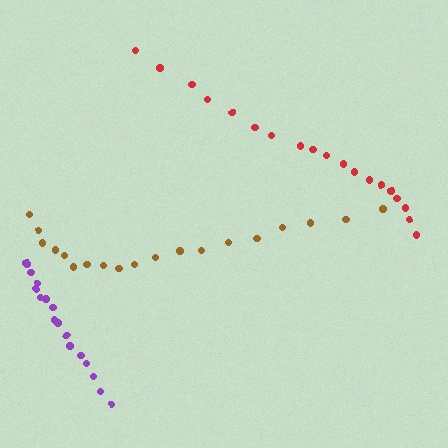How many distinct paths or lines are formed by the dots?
There are 3 distinct paths.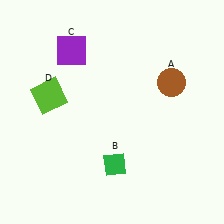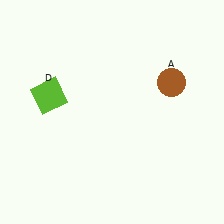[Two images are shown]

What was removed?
The green diamond (B), the purple square (C) were removed in Image 2.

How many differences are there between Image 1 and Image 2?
There are 2 differences between the two images.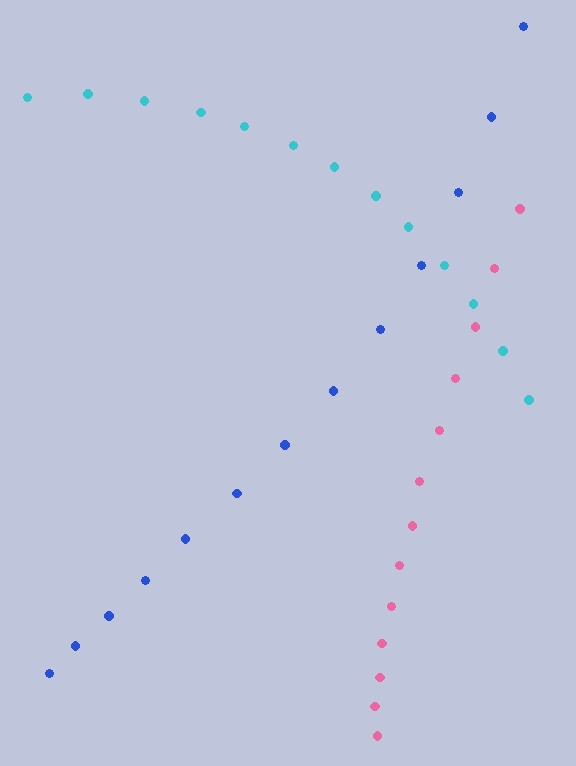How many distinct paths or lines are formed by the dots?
There are 3 distinct paths.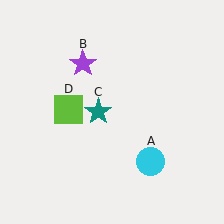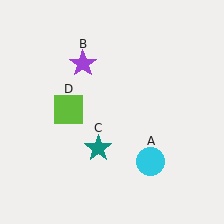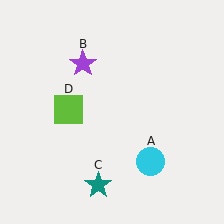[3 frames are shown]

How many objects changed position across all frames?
1 object changed position: teal star (object C).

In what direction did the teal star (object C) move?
The teal star (object C) moved down.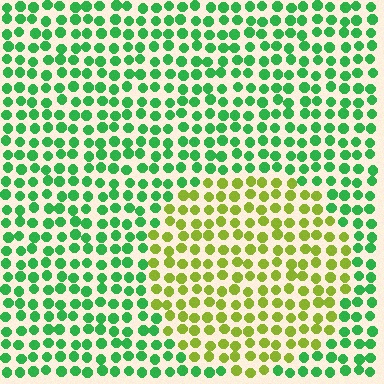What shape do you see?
I see a circle.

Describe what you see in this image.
The image is filled with small green elements in a uniform arrangement. A circle-shaped region is visible where the elements are tinted to a slightly different hue, forming a subtle color boundary.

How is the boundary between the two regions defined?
The boundary is defined purely by a slight shift in hue (about 53 degrees). Spacing, size, and orientation are identical on both sides.